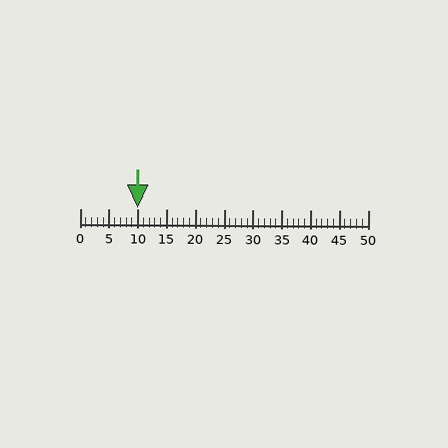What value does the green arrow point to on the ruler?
The green arrow points to approximately 10.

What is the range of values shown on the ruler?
The ruler shows values from 0 to 50.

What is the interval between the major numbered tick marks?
The major tick marks are spaced 5 units apart.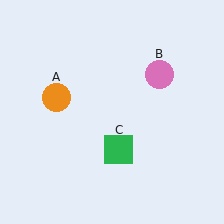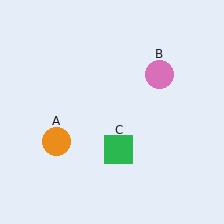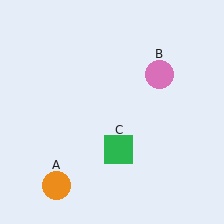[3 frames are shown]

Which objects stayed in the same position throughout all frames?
Pink circle (object B) and green square (object C) remained stationary.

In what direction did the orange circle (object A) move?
The orange circle (object A) moved down.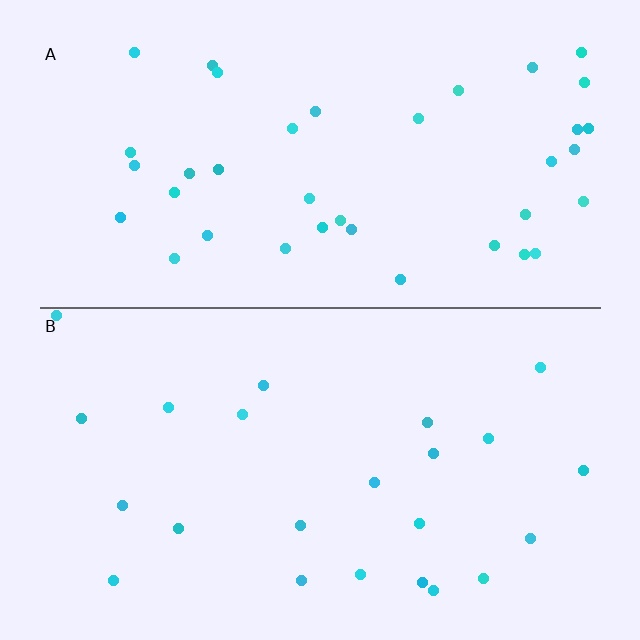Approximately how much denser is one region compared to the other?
Approximately 1.6× — region A over region B.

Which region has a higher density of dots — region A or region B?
A (the top).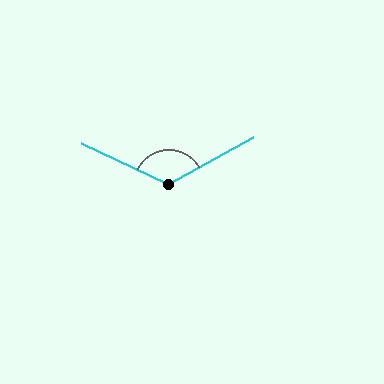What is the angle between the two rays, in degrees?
Approximately 125 degrees.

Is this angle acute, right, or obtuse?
It is obtuse.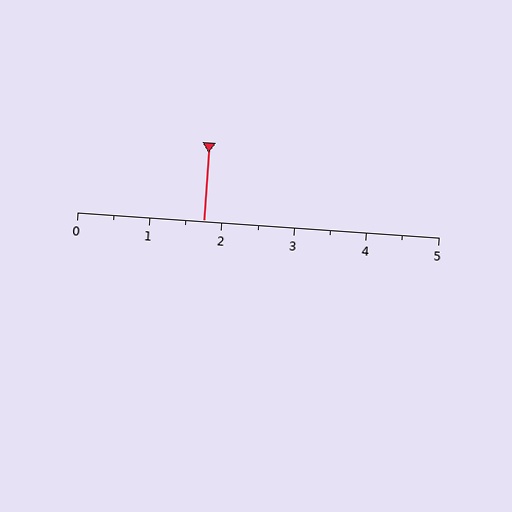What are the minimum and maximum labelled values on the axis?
The axis runs from 0 to 5.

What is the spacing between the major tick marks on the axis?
The major ticks are spaced 1 apart.